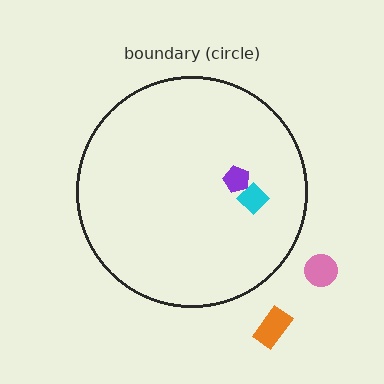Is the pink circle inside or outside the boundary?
Outside.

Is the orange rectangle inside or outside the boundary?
Outside.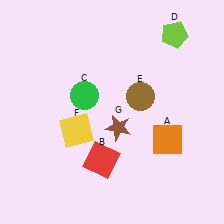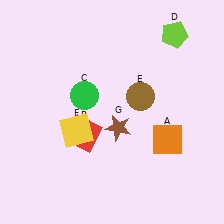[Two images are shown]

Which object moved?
The red square (B) moved up.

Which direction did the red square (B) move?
The red square (B) moved up.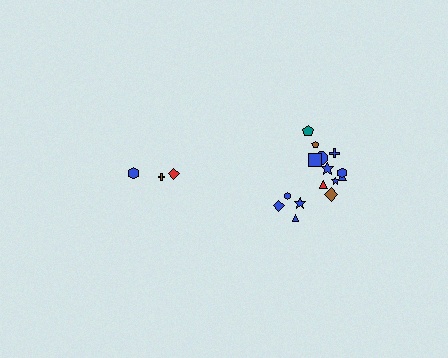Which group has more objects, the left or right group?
The right group.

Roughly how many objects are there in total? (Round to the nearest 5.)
Roughly 20 objects in total.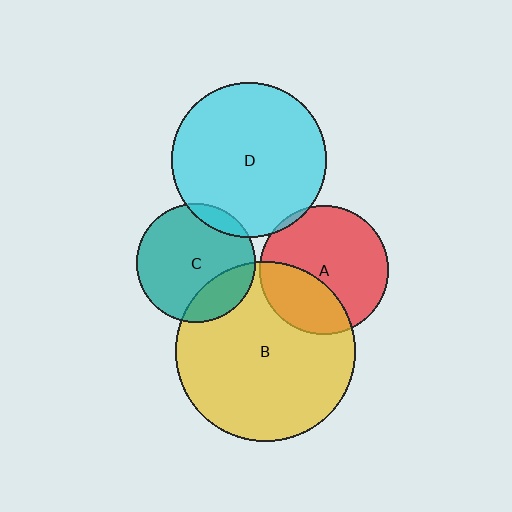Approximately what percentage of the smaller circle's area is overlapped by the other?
Approximately 20%.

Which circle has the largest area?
Circle B (yellow).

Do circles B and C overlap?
Yes.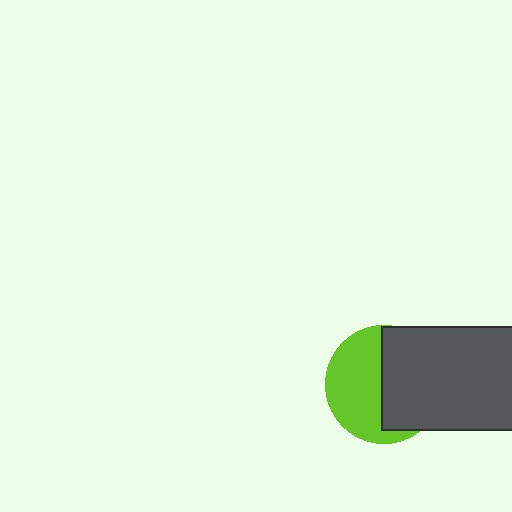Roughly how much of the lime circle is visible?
About half of it is visible (roughly 50%).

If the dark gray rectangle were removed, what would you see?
You would see the complete lime circle.